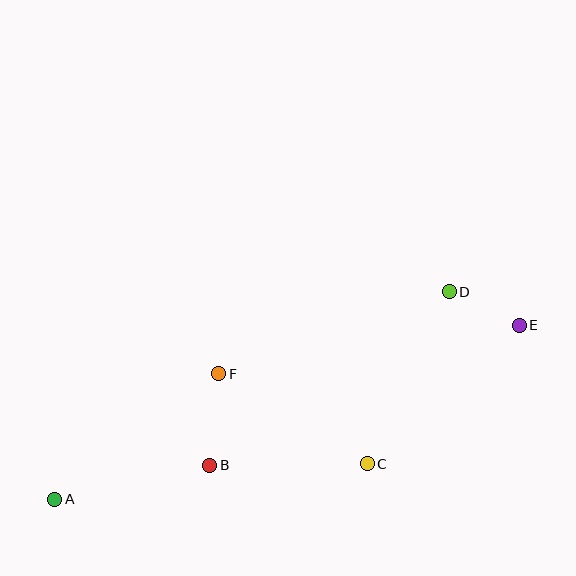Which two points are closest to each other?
Points D and E are closest to each other.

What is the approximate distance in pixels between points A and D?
The distance between A and D is approximately 446 pixels.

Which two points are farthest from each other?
Points A and E are farthest from each other.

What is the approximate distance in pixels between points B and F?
The distance between B and F is approximately 92 pixels.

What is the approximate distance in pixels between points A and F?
The distance between A and F is approximately 207 pixels.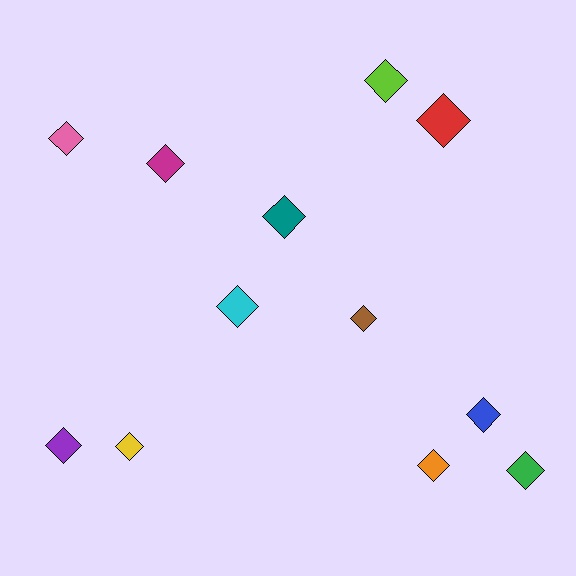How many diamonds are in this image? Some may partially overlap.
There are 12 diamonds.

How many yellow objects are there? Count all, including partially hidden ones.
There is 1 yellow object.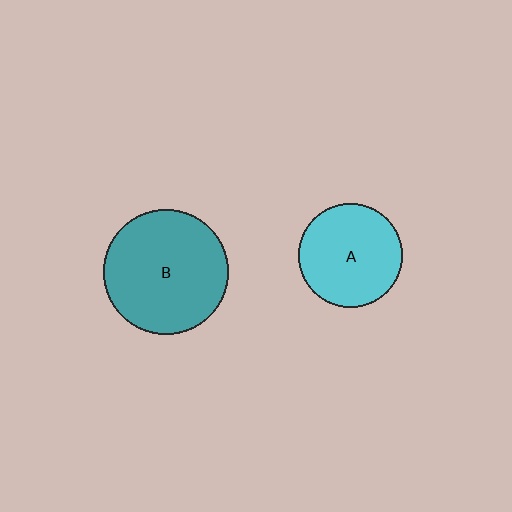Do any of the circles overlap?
No, none of the circles overlap.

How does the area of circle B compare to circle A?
Approximately 1.4 times.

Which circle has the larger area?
Circle B (teal).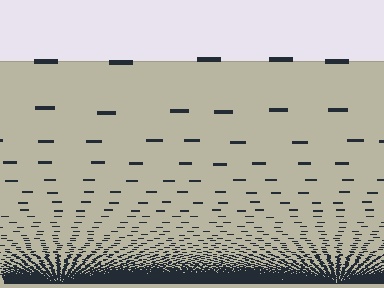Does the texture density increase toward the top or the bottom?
Density increases toward the bottom.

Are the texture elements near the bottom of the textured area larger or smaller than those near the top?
Smaller. The gradient is inverted — elements near the bottom are smaller and denser.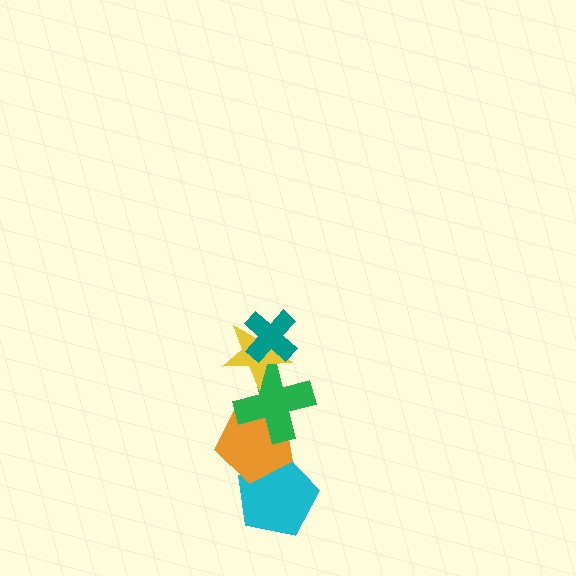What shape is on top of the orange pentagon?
The green cross is on top of the orange pentagon.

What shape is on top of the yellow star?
The teal cross is on top of the yellow star.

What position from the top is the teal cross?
The teal cross is 1st from the top.